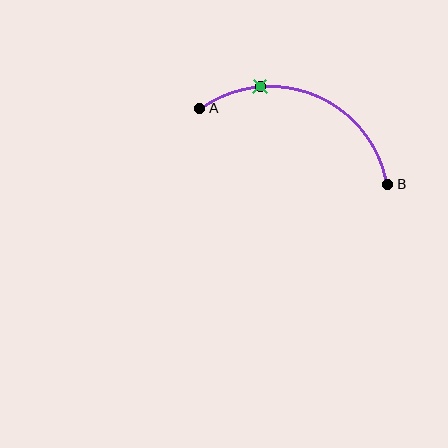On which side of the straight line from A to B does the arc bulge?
The arc bulges above the straight line connecting A and B.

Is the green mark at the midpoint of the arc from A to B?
No. The green mark lies on the arc but is closer to endpoint A. The arc midpoint would be at the point on the curve equidistant along the arc from both A and B.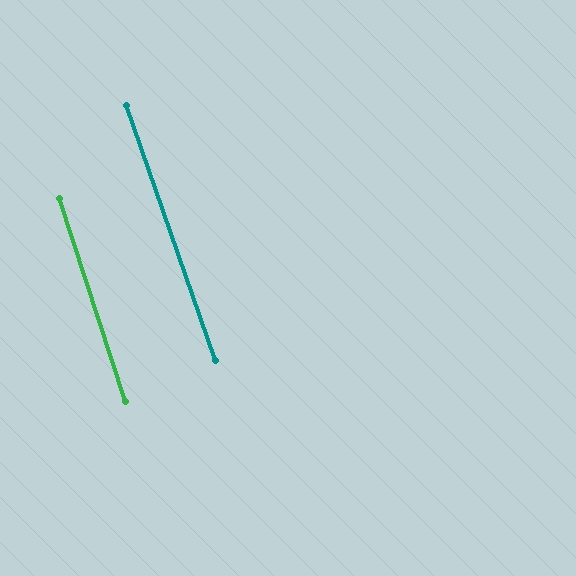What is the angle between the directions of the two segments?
Approximately 1 degree.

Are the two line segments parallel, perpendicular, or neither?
Parallel — their directions differ by only 1.4°.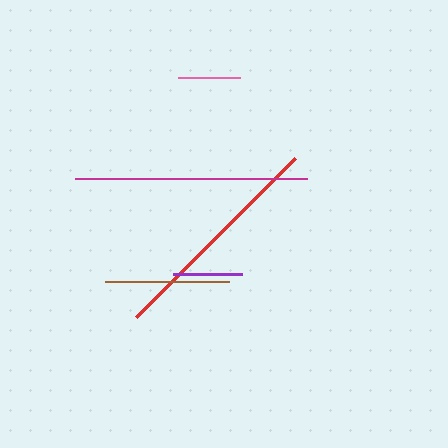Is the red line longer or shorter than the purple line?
The red line is longer than the purple line.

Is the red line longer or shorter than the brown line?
The red line is longer than the brown line.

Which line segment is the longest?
The magenta line is the longest at approximately 232 pixels.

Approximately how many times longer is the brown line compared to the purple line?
The brown line is approximately 1.8 times the length of the purple line.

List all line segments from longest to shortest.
From longest to shortest: magenta, red, brown, purple, pink.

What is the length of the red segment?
The red segment is approximately 225 pixels long.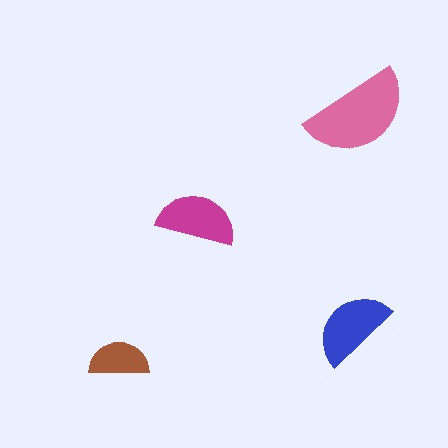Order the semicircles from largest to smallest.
the pink one, the blue one, the magenta one, the brown one.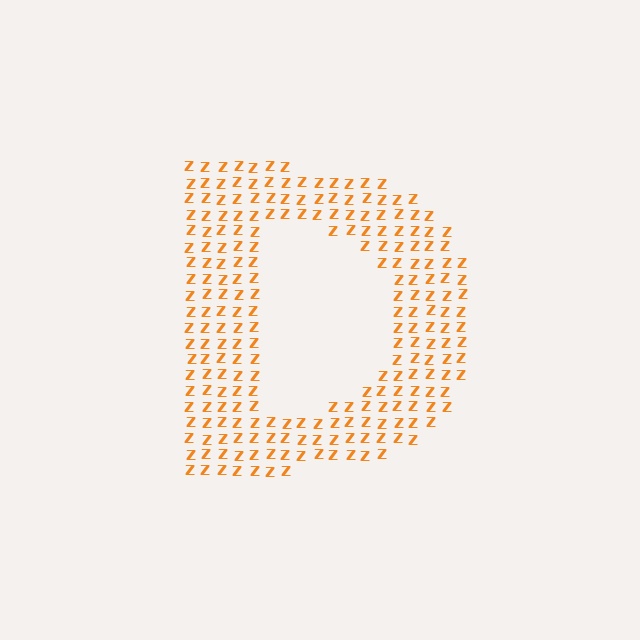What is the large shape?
The large shape is the letter D.